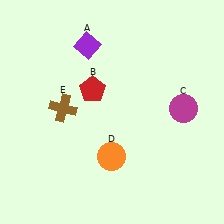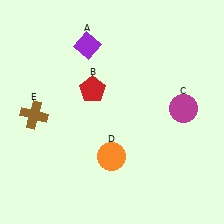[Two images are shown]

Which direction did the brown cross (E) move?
The brown cross (E) moved left.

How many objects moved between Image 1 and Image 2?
1 object moved between the two images.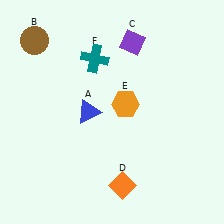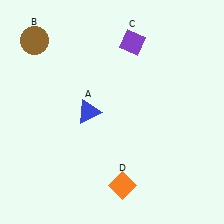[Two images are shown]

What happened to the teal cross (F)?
The teal cross (F) was removed in Image 2. It was in the top-left area of Image 1.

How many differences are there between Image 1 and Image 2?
There are 2 differences between the two images.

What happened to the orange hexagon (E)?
The orange hexagon (E) was removed in Image 2. It was in the top-right area of Image 1.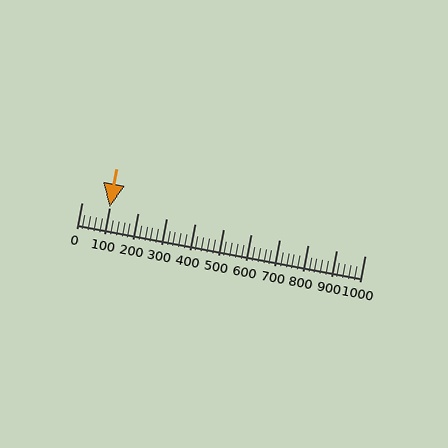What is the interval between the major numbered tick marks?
The major tick marks are spaced 100 units apart.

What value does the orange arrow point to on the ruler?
The orange arrow points to approximately 100.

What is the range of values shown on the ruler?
The ruler shows values from 0 to 1000.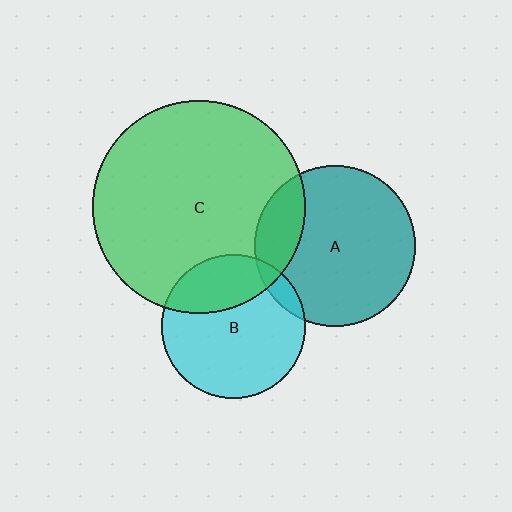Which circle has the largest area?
Circle C (green).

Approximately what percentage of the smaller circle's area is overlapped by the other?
Approximately 30%.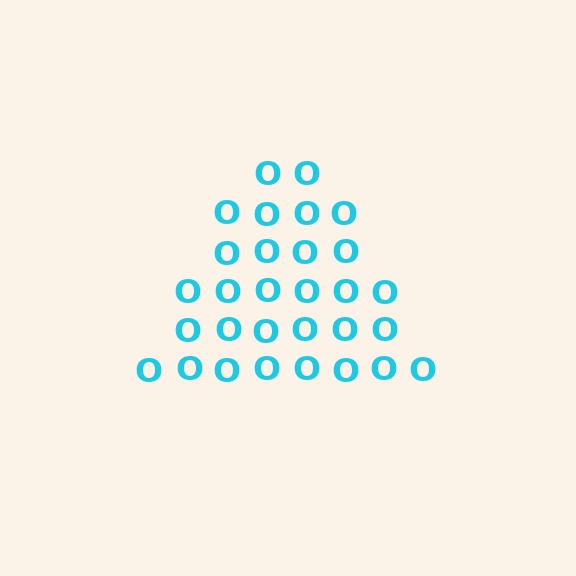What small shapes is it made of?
It is made of small letter O's.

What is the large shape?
The large shape is a triangle.